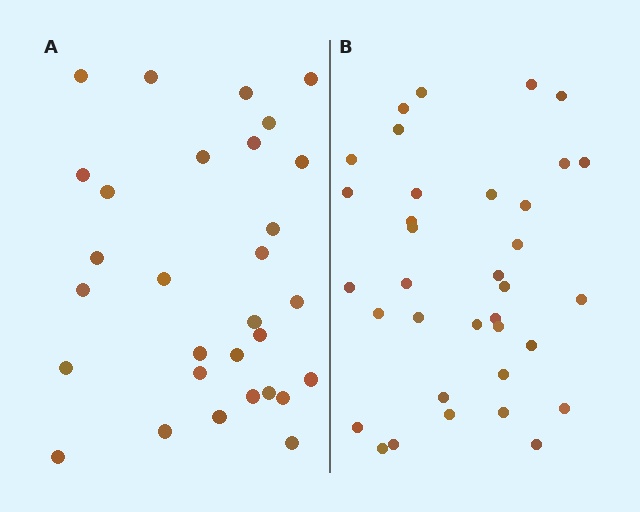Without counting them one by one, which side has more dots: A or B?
Region B (the right region) has more dots.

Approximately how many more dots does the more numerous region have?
Region B has about 5 more dots than region A.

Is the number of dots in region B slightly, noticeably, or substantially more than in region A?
Region B has only slightly more — the two regions are fairly close. The ratio is roughly 1.2 to 1.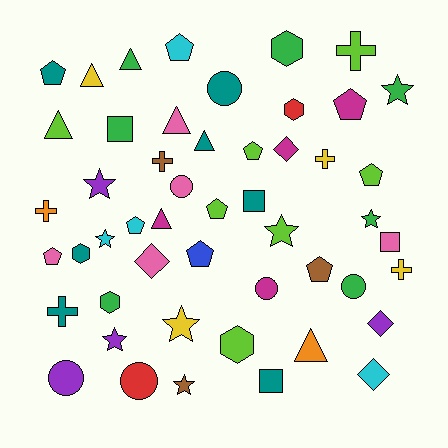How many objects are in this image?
There are 50 objects.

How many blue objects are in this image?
There is 1 blue object.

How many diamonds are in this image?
There are 4 diamonds.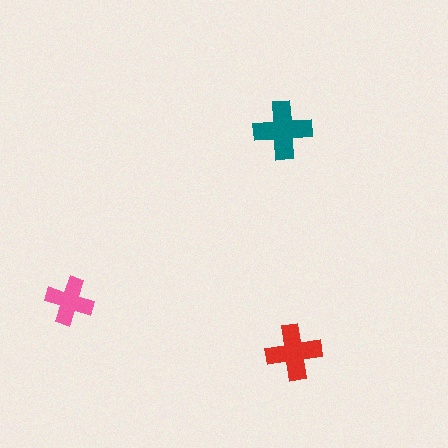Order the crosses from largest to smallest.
the teal one, the red one, the pink one.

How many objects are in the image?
There are 3 objects in the image.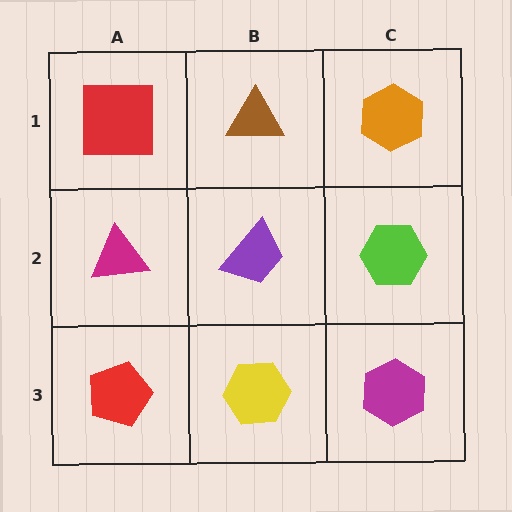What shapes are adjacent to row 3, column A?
A magenta triangle (row 2, column A), a yellow hexagon (row 3, column B).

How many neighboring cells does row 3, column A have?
2.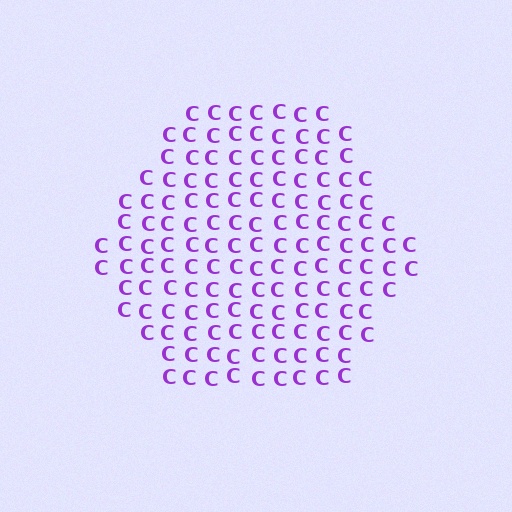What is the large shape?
The large shape is a hexagon.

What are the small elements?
The small elements are letter C's.